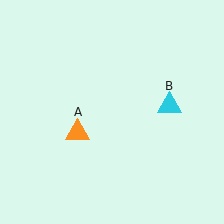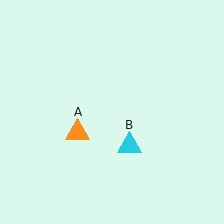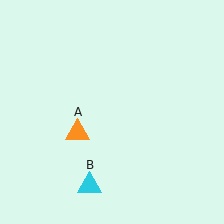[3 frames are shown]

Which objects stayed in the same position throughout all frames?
Orange triangle (object A) remained stationary.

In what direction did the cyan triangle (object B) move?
The cyan triangle (object B) moved down and to the left.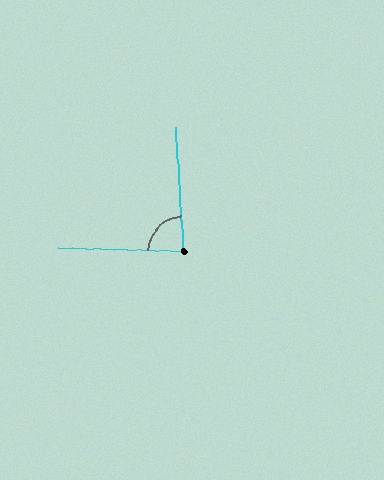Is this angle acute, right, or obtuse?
It is approximately a right angle.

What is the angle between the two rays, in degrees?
Approximately 86 degrees.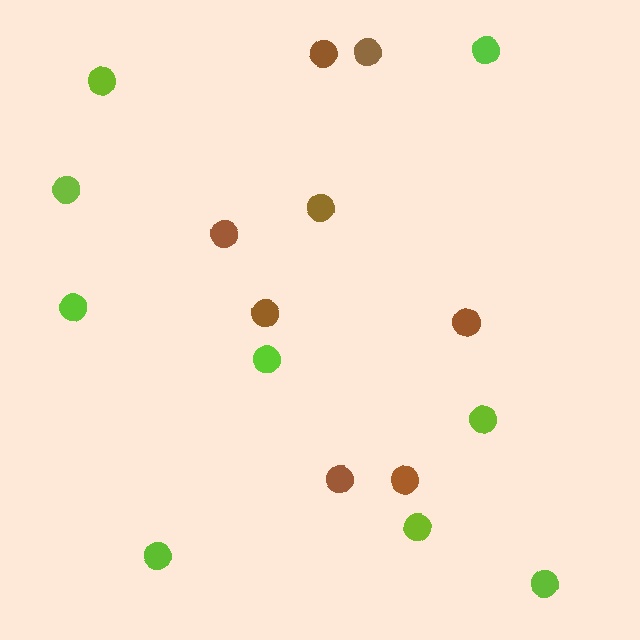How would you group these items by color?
There are 2 groups: one group of brown circles (8) and one group of lime circles (9).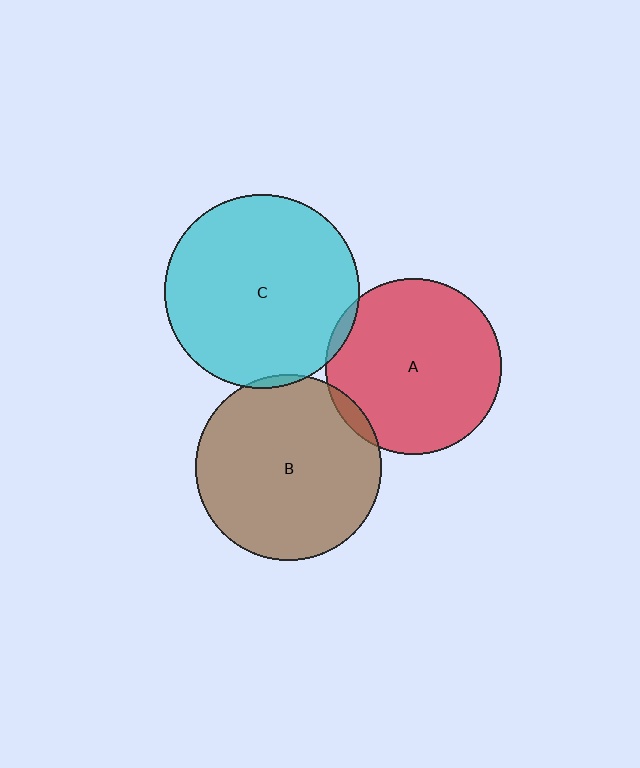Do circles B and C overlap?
Yes.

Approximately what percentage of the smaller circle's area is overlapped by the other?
Approximately 5%.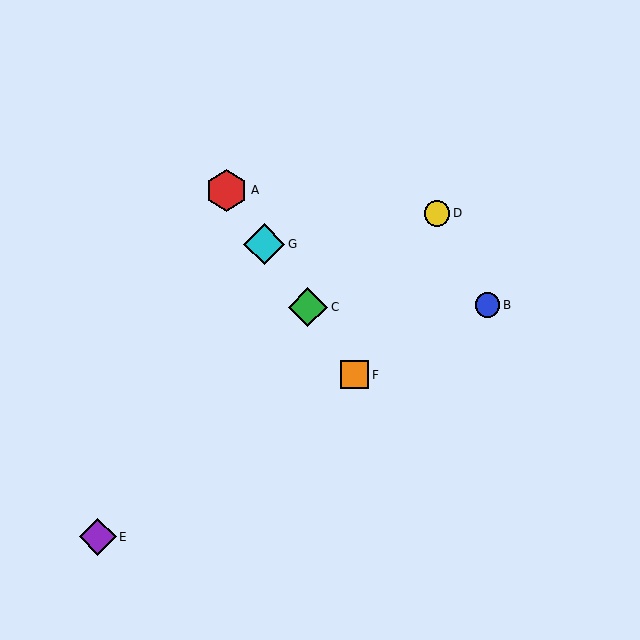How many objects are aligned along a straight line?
4 objects (A, C, F, G) are aligned along a straight line.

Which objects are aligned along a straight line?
Objects A, C, F, G are aligned along a straight line.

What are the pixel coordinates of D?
Object D is at (437, 213).